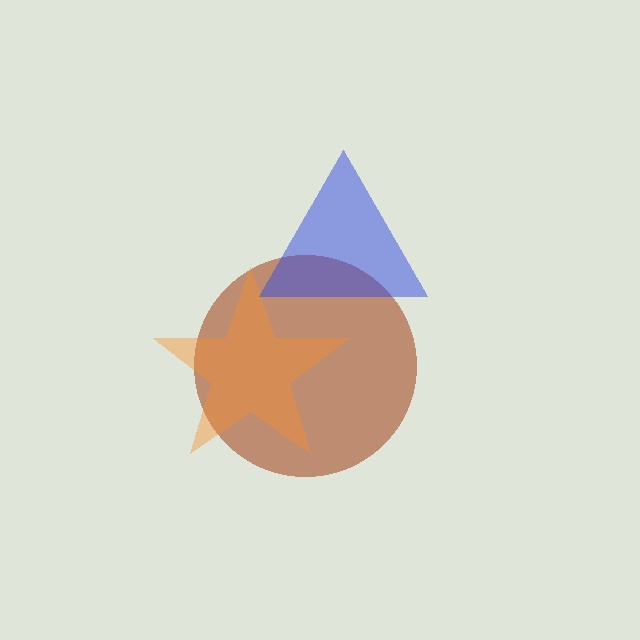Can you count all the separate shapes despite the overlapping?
Yes, there are 3 separate shapes.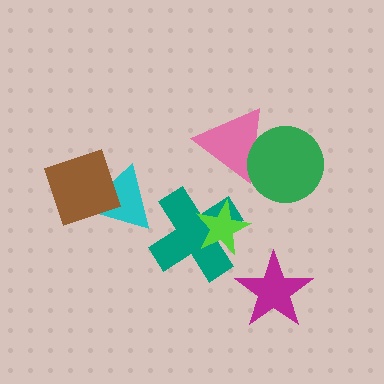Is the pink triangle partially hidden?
Yes, it is partially covered by another shape.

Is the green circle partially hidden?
No, no other shape covers it.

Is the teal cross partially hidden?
Yes, it is partially covered by another shape.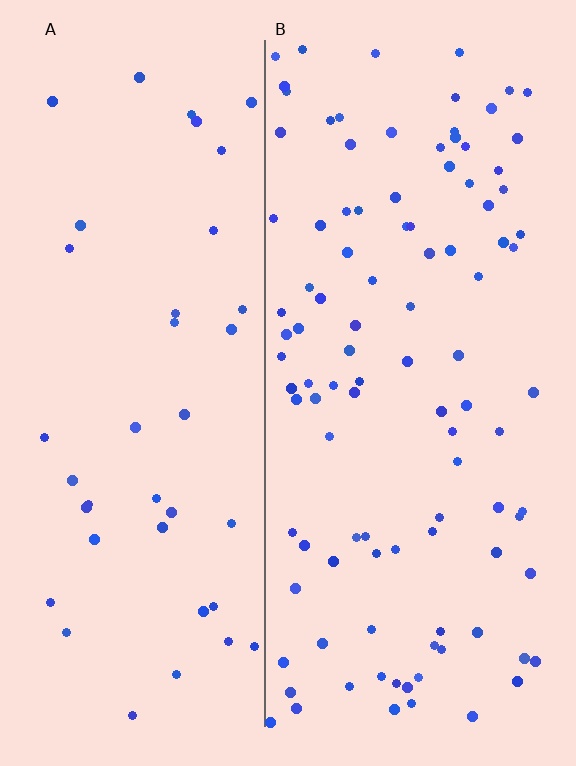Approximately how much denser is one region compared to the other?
Approximately 2.6× — region B over region A.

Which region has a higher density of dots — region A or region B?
B (the right).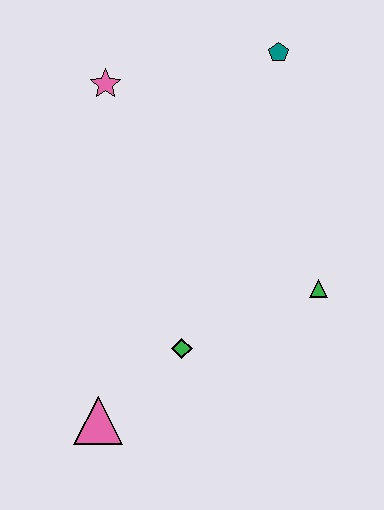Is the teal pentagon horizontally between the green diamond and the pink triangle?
No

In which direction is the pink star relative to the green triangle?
The pink star is to the left of the green triangle.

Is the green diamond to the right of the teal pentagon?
No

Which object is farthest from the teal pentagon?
The pink triangle is farthest from the teal pentagon.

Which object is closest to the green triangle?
The green diamond is closest to the green triangle.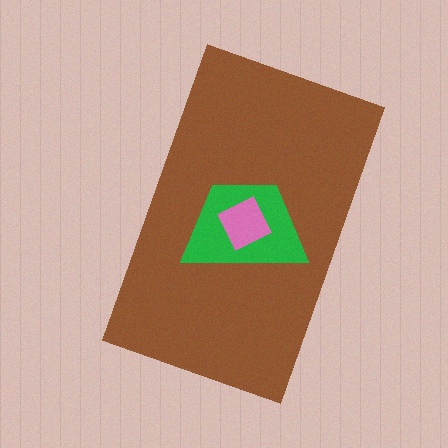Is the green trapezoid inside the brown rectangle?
Yes.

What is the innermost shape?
The pink square.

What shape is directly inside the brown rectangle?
The green trapezoid.